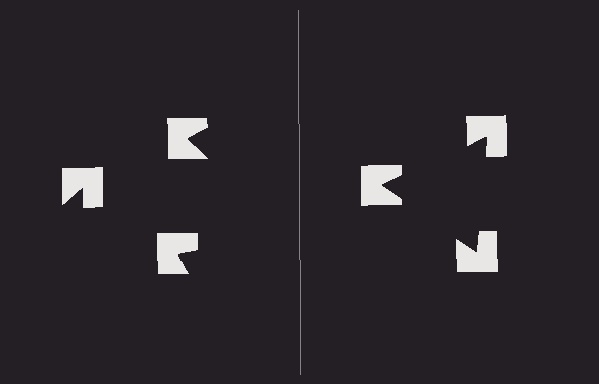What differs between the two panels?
The notched squares are positioned identically on both sides; only the wedge orientations differ. On the right they align to a triangle; on the left they are misaligned.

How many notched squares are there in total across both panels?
6 — 3 on each side.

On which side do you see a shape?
An illusory triangle appears on the right side. On the left side the wedge cuts are rotated, so no coherent shape forms.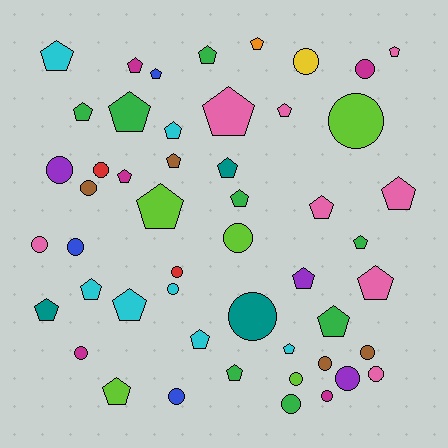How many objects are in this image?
There are 50 objects.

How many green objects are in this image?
There are 8 green objects.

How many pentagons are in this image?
There are 29 pentagons.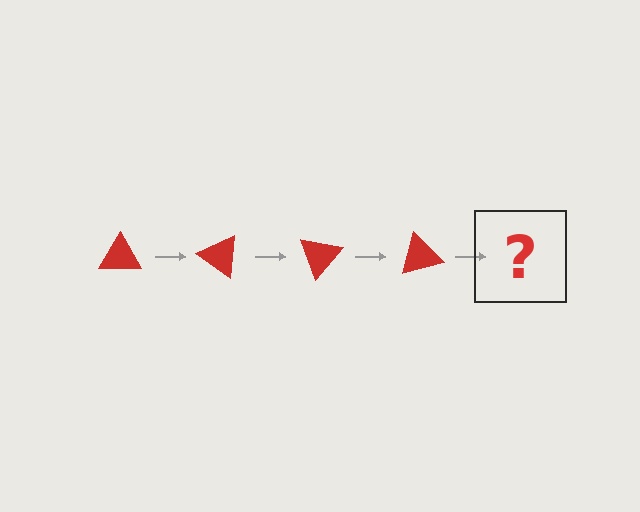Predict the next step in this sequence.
The next step is a red triangle rotated 140 degrees.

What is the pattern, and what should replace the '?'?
The pattern is that the triangle rotates 35 degrees each step. The '?' should be a red triangle rotated 140 degrees.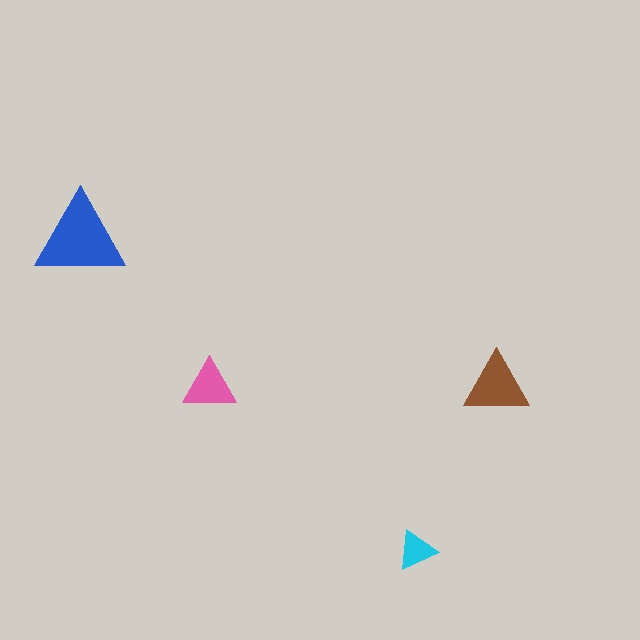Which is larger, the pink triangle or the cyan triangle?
The pink one.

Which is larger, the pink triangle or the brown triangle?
The brown one.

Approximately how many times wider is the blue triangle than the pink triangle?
About 1.5 times wider.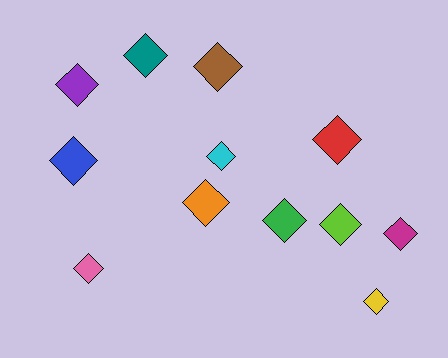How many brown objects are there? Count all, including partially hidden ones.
There is 1 brown object.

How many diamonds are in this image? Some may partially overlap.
There are 12 diamonds.